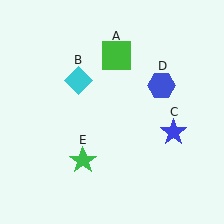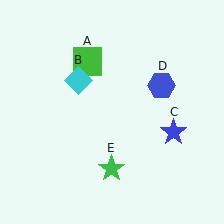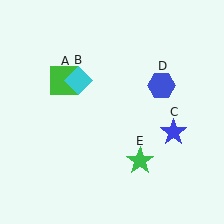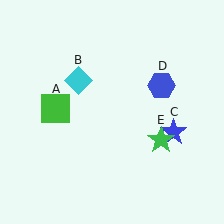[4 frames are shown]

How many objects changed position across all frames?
2 objects changed position: green square (object A), green star (object E).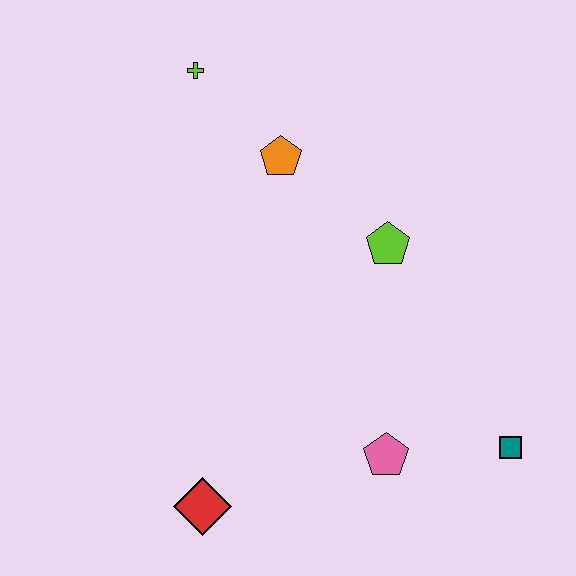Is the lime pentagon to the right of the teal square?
No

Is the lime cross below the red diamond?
No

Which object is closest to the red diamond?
The pink pentagon is closest to the red diamond.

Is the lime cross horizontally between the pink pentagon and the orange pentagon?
No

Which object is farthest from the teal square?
The lime cross is farthest from the teal square.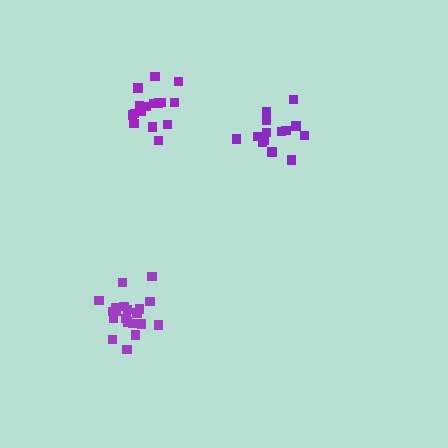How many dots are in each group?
Group 1: 14 dots, Group 2: 20 dots, Group 3: 16 dots (50 total).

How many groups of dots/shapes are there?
There are 3 groups.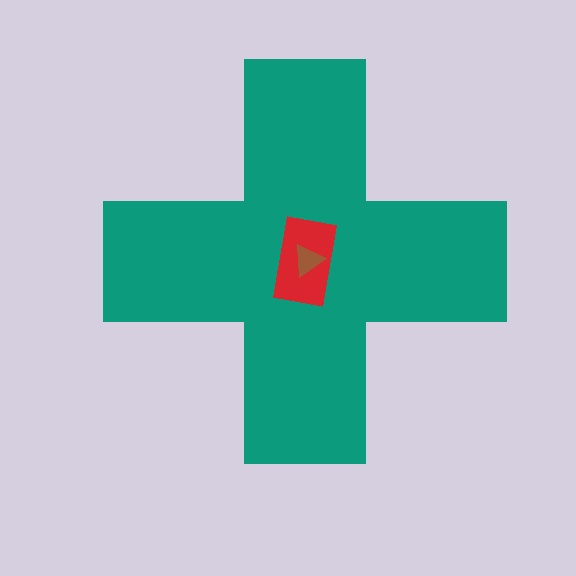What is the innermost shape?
The brown triangle.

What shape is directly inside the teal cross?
The red rectangle.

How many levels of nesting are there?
3.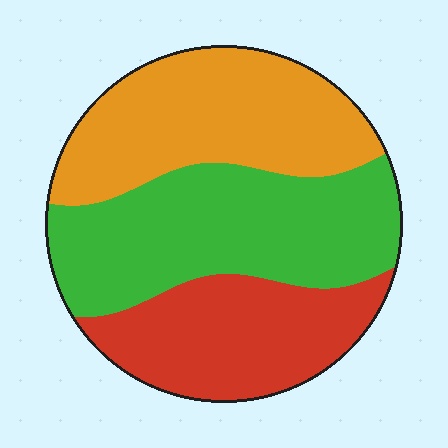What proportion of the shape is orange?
Orange takes up about one third (1/3) of the shape.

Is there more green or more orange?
Green.